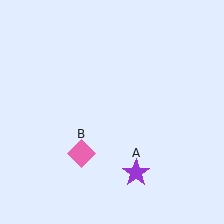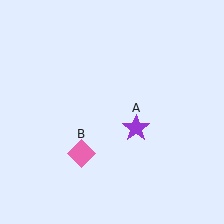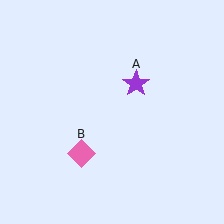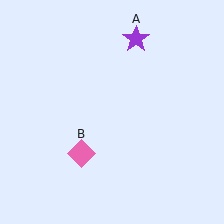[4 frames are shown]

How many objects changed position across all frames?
1 object changed position: purple star (object A).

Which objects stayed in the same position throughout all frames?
Pink diamond (object B) remained stationary.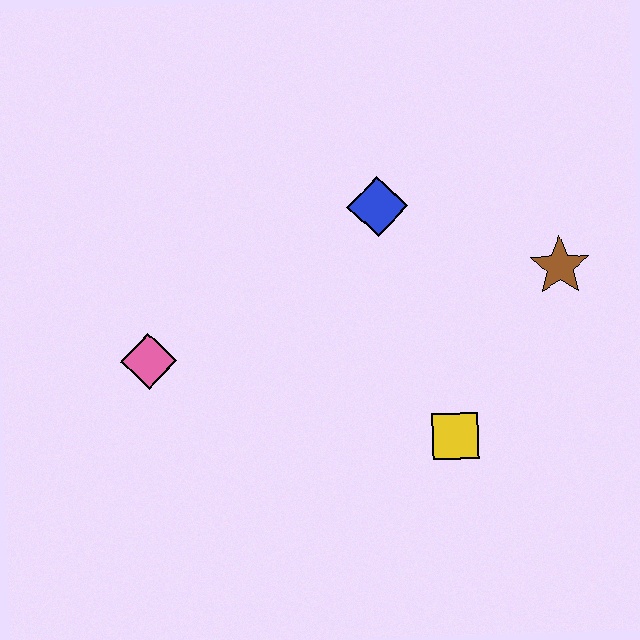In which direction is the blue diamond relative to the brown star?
The blue diamond is to the left of the brown star.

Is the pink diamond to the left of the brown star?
Yes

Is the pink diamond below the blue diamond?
Yes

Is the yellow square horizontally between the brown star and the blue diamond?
Yes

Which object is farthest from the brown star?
The pink diamond is farthest from the brown star.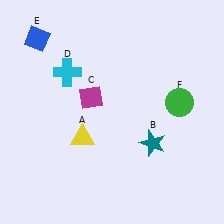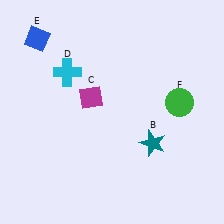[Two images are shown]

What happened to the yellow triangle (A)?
The yellow triangle (A) was removed in Image 2. It was in the bottom-left area of Image 1.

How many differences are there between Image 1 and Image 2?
There is 1 difference between the two images.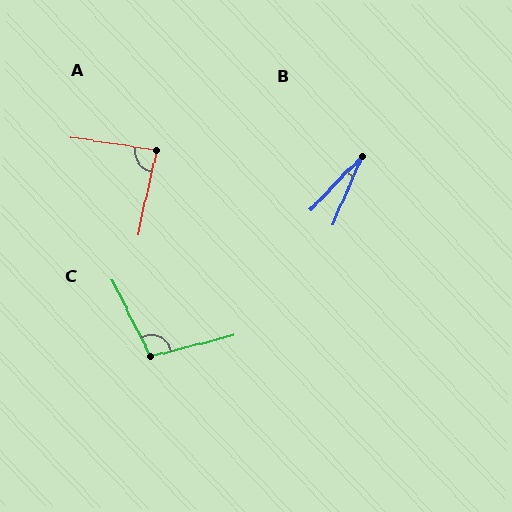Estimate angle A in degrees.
Approximately 86 degrees.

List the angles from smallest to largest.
B (21°), A (86°), C (102°).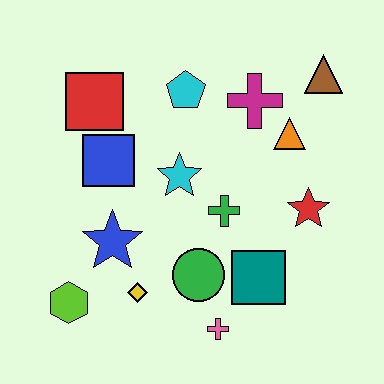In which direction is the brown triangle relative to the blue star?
The brown triangle is to the right of the blue star.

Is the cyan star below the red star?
No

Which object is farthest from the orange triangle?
The lime hexagon is farthest from the orange triangle.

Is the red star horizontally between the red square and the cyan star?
No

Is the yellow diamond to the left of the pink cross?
Yes